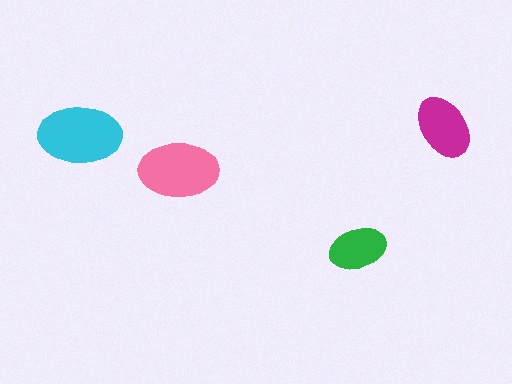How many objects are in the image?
There are 4 objects in the image.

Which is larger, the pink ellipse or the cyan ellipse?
The cyan one.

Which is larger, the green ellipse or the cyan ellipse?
The cyan one.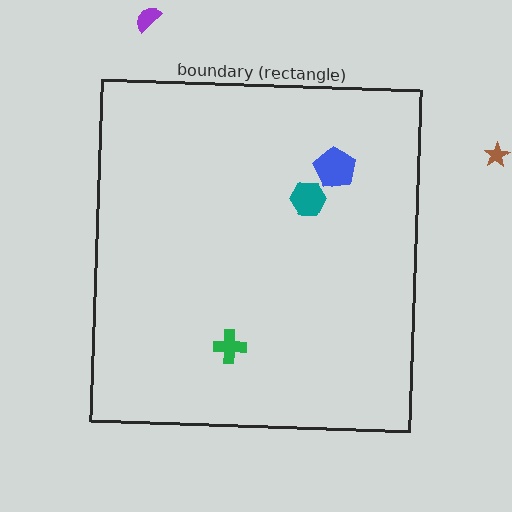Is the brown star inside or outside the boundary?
Outside.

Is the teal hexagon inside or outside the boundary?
Inside.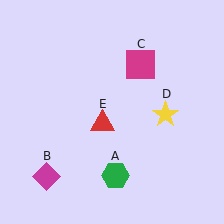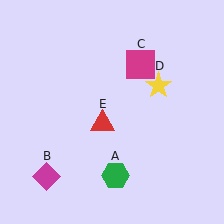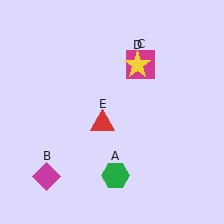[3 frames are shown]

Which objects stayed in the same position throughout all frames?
Green hexagon (object A) and magenta diamond (object B) and magenta square (object C) and red triangle (object E) remained stationary.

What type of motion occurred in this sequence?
The yellow star (object D) rotated counterclockwise around the center of the scene.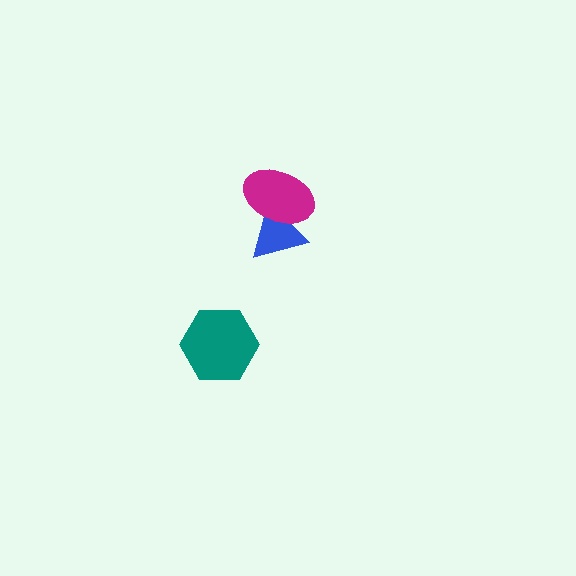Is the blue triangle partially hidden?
Yes, it is partially covered by another shape.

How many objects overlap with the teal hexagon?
0 objects overlap with the teal hexagon.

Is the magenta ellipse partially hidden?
No, no other shape covers it.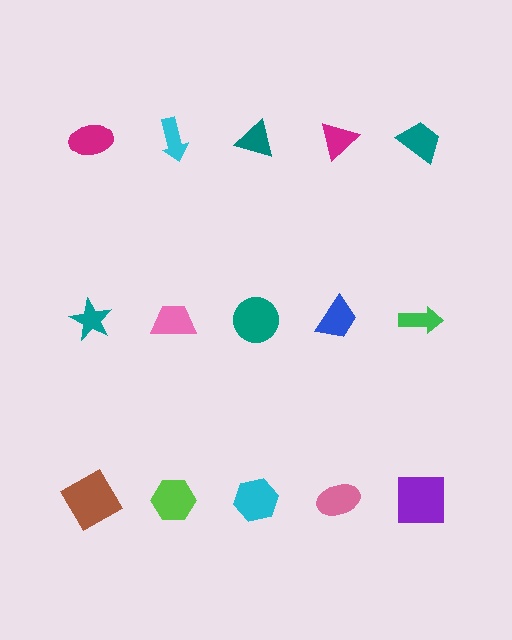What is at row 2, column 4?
A blue trapezoid.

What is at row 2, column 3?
A teal circle.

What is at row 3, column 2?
A lime hexagon.